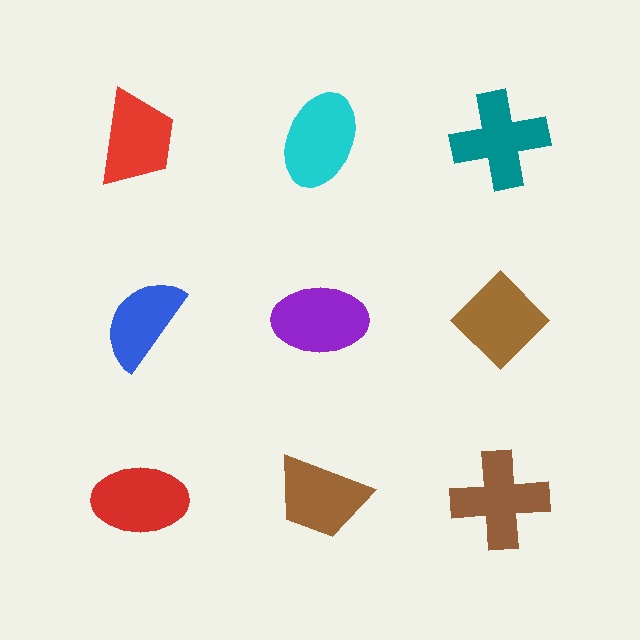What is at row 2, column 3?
A brown diamond.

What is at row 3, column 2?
A brown trapezoid.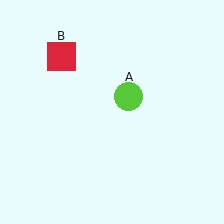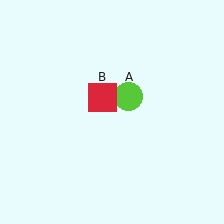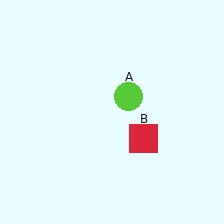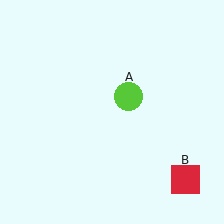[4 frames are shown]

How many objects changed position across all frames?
1 object changed position: red square (object B).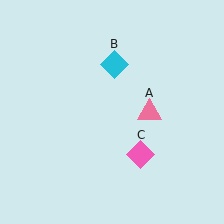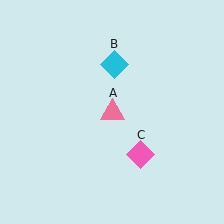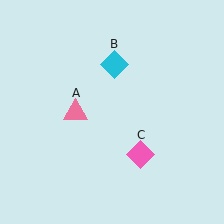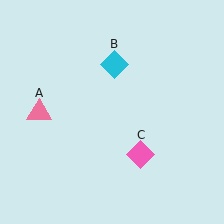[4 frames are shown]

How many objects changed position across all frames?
1 object changed position: pink triangle (object A).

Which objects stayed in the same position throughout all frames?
Cyan diamond (object B) and pink diamond (object C) remained stationary.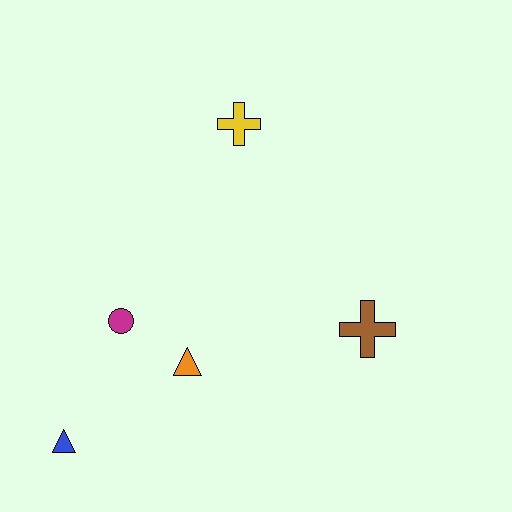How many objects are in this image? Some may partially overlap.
There are 5 objects.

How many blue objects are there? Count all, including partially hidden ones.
There is 1 blue object.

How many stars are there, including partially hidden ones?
There are no stars.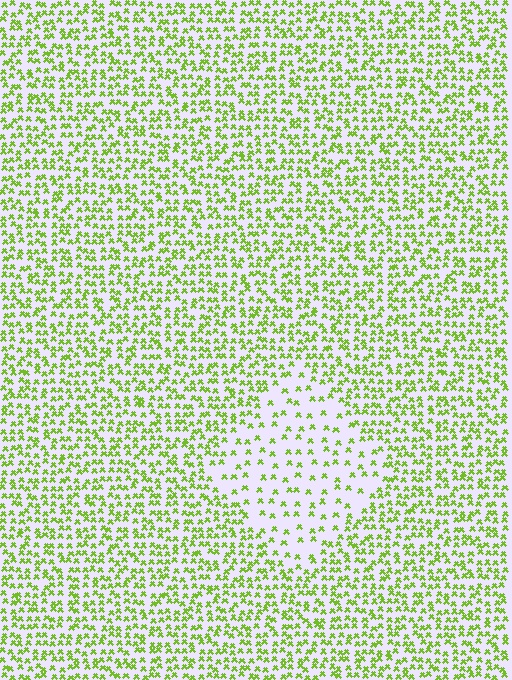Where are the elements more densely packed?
The elements are more densely packed outside the diamond boundary.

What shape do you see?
I see a diamond.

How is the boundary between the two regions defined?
The boundary is defined by a change in element density (approximately 2.4x ratio). All elements are the same color, size, and shape.